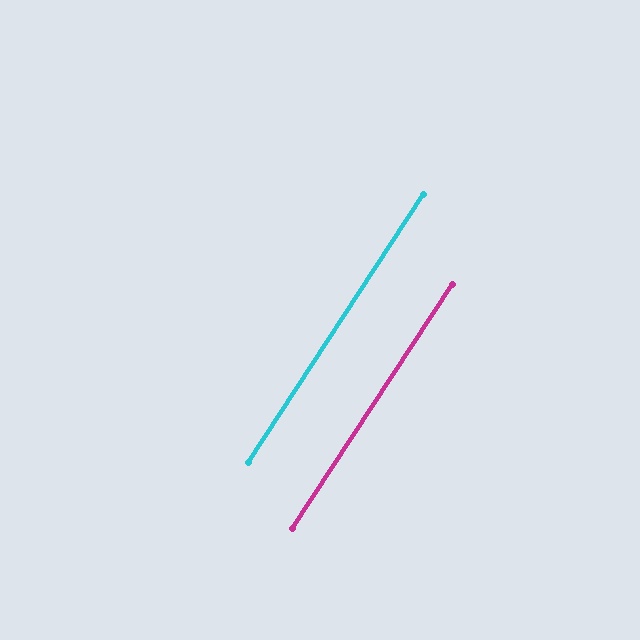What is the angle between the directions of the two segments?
Approximately 0 degrees.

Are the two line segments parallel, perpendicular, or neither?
Parallel — their directions differ by only 0.0°.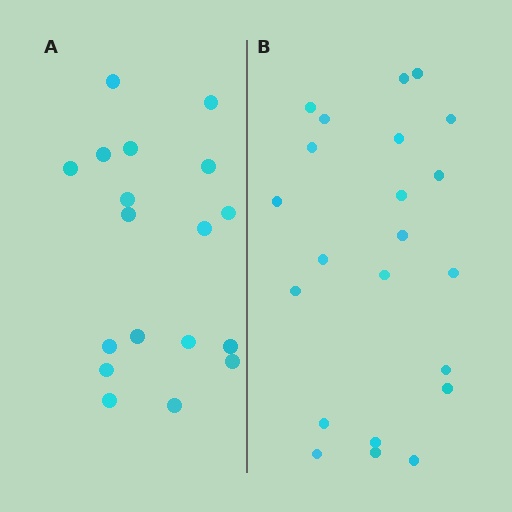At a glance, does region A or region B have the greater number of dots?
Region B (the right region) has more dots.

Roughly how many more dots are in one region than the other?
Region B has about 4 more dots than region A.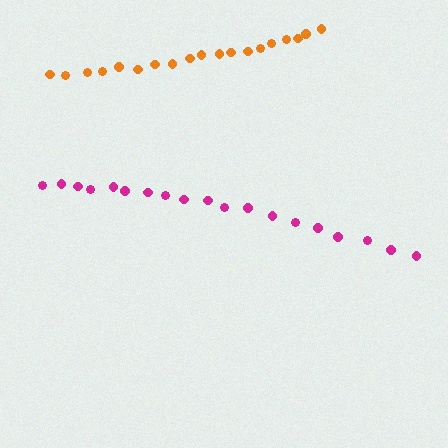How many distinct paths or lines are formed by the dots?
There are 2 distinct paths.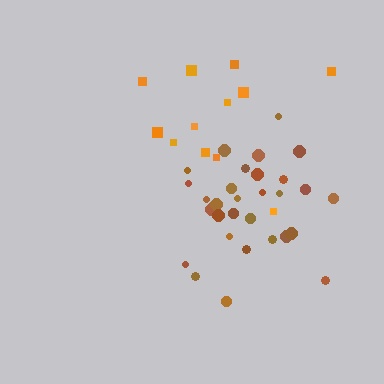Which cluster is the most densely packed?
Brown.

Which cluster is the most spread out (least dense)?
Orange.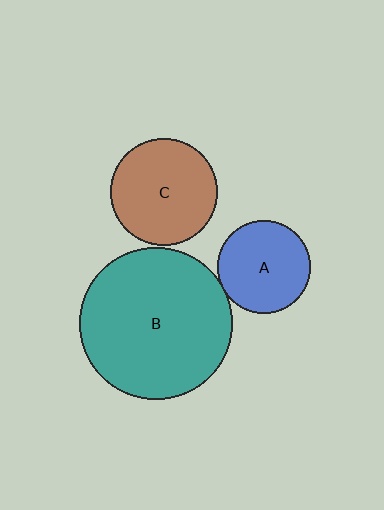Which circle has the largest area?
Circle B (teal).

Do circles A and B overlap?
Yes.